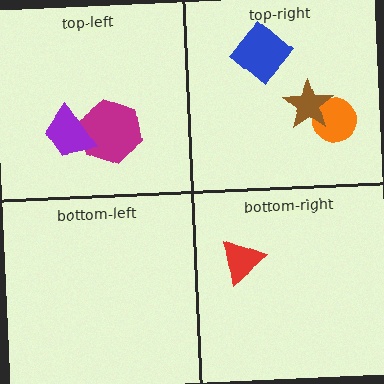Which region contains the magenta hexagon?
The top-left region.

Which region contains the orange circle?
The top-right region.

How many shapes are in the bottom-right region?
1.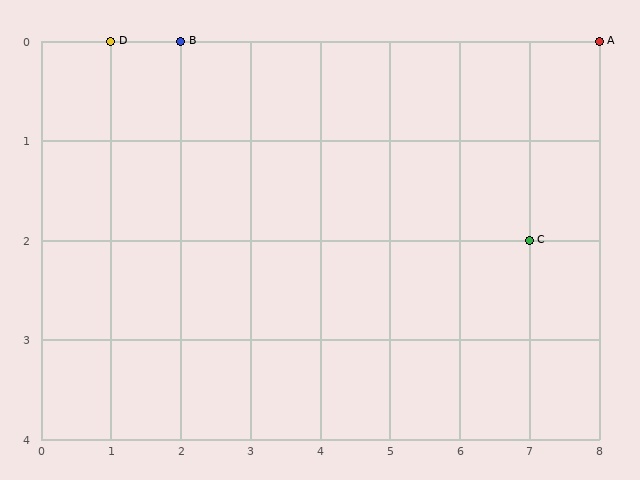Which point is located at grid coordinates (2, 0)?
Point B is at (2, 0).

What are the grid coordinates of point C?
Point C is at grid coordinates (7, 2).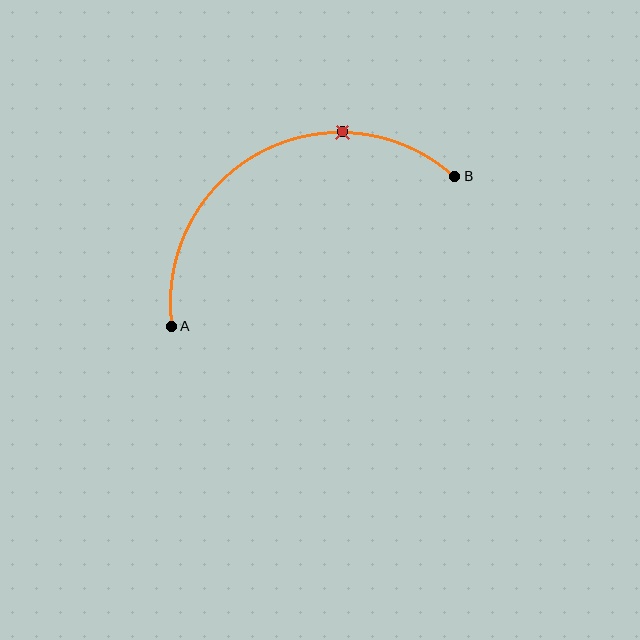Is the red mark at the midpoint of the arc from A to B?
No. The red mark lies on the arc but is closer to endpoint B. The arc midpoint would be at the point on the curve equidistant along the arc from both A and B.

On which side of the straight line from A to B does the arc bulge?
The arc bulges above the straight line connecting A and B.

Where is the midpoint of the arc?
The arc midpoint is the point on the curve farthest from the straight line joining A and B. It sits above that line.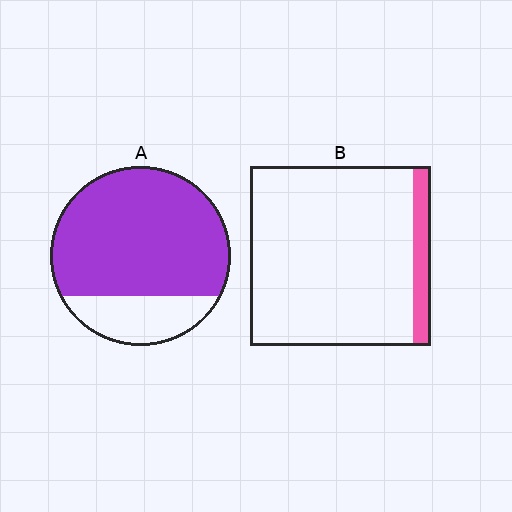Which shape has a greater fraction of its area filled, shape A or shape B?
Shape A.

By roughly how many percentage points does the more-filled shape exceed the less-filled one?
By roughly 65 percentage points (A over B).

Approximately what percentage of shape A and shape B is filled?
A is approximately 75% and B is approximately 10%.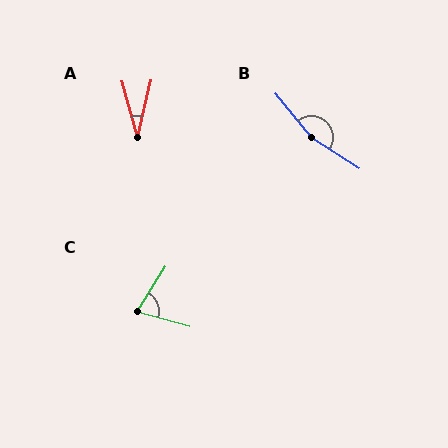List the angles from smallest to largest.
A (29°), C (74°), B (162°).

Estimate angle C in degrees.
Approximately 74 degrees.